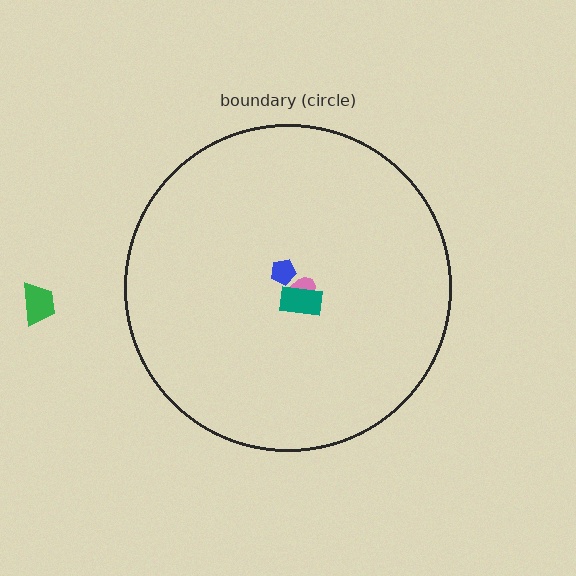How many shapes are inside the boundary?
3 inside, 1 outside.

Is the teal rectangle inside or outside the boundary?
Inside.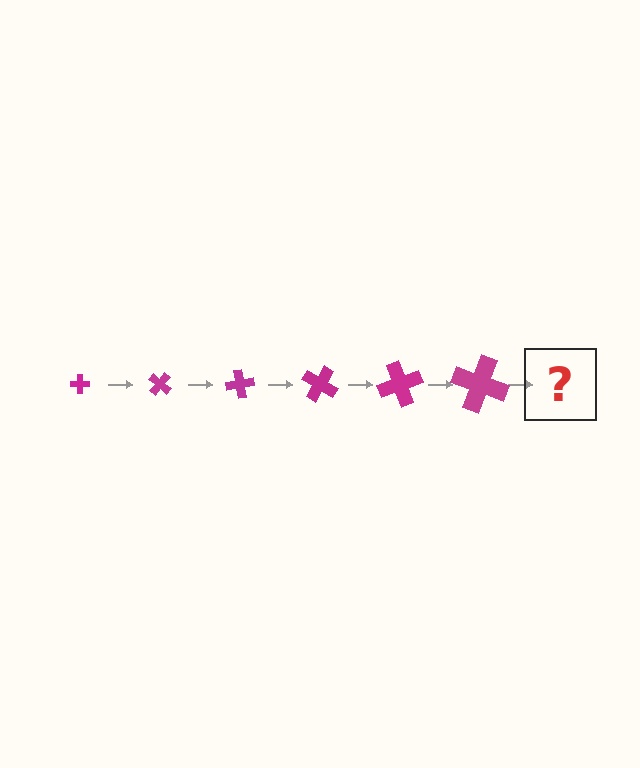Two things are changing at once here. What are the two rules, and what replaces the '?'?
The two rules are that the cross grows larger each step and it rotates 40 degrees each step. The '?' should be a cross, larger than the previous one and rotated 240 degrees from the start.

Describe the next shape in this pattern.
It should be a cross, larger than the previous one and rotated 240 degrees from the start.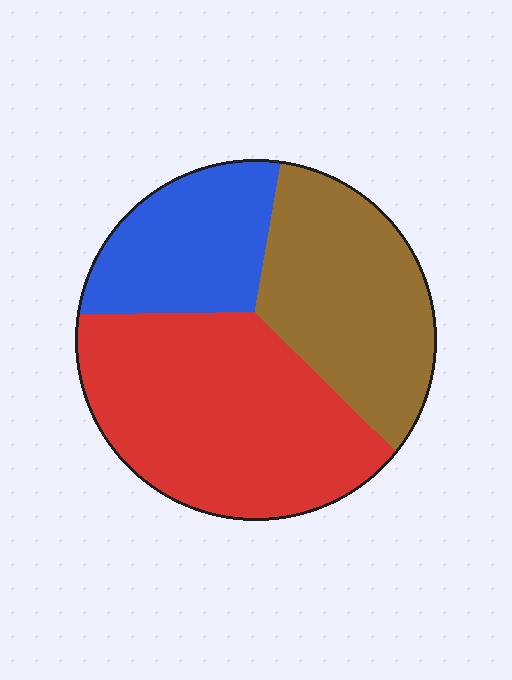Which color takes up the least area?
Blue, at roughly 20%.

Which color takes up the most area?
Red, at roughly 45%.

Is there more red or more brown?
Red.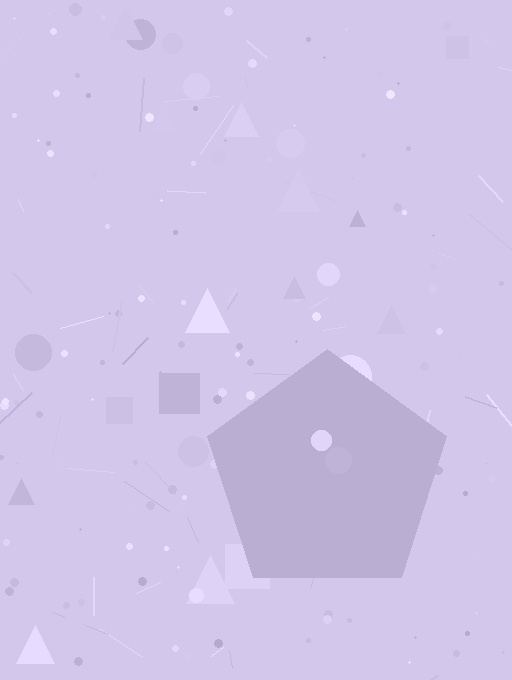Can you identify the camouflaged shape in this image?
The camouflaged shape is a pentagon.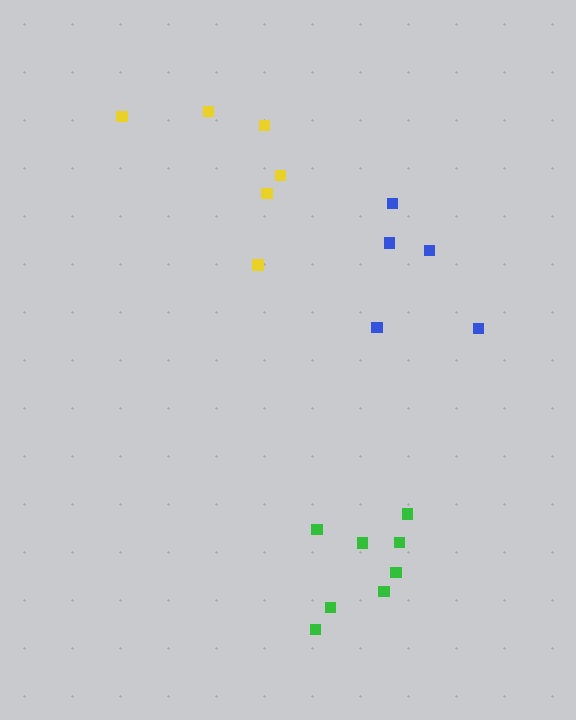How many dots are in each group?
Group 1: 5 dots, Group 2: 6 dots, Group 3: 8 dots (19 total).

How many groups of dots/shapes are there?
There are 3 groups.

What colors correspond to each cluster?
The clusters are colored: blue, yellow, green.